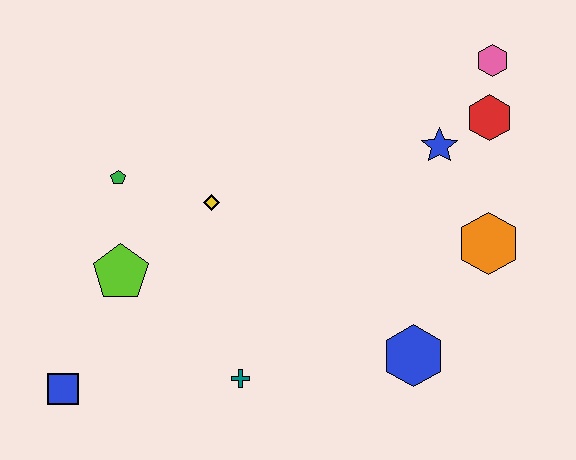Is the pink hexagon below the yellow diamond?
No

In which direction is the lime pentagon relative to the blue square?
The lime pentagon is above the blue square.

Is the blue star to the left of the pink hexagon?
Yes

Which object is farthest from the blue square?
The pink hexagon is farthest from the blue square.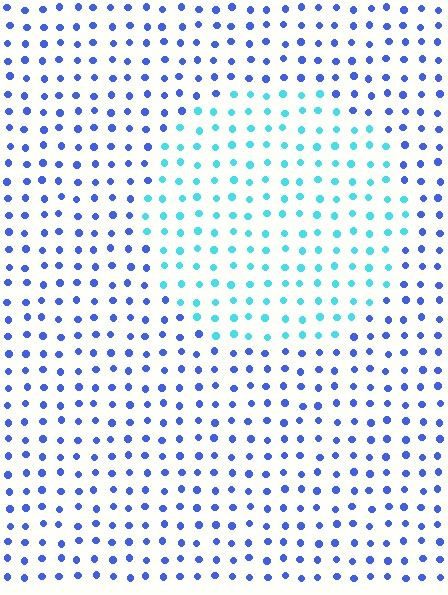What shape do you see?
I see a circle.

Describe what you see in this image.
The image is filled with small blue elements in a uniform arrangement. A circle-shaped region is visible where the elements are tinted to a slightly different hue, forming a subtle color boundary.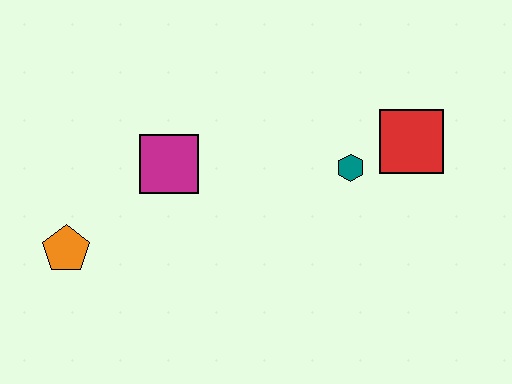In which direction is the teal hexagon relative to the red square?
The teal hexagon is to the left of the red square.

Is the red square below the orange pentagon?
No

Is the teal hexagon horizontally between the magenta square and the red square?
Yes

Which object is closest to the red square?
The teal hexagon is closest to the red square.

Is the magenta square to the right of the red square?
No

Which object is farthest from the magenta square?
The red square is farthest from the magenta square.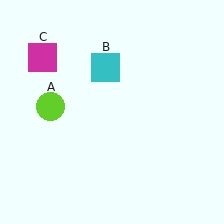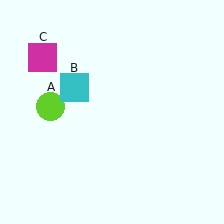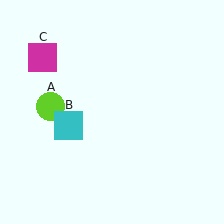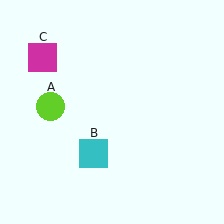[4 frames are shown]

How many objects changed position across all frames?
1 object changed position: cyan square (object B).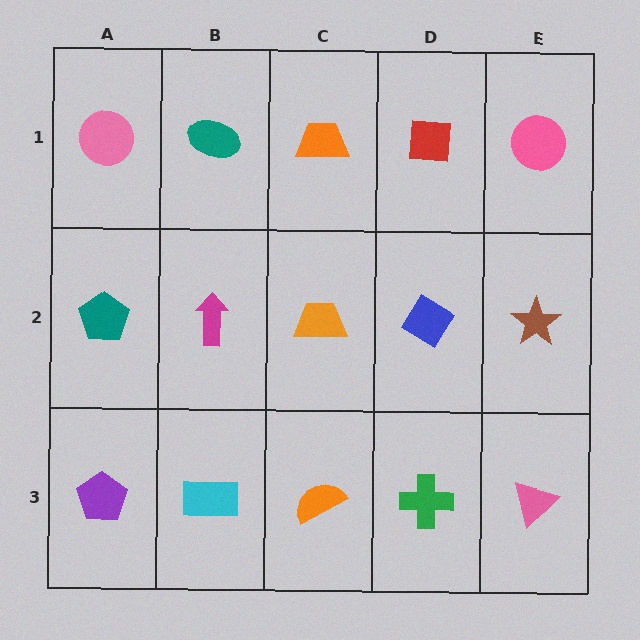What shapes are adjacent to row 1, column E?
A brown star (row 2, column E), a red square (row 1, column D).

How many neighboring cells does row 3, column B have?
3.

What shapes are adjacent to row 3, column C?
An orange trapezoid (row 2, column C), a cyan rectangle (row 3, column B), a green cross (row 3, column D).